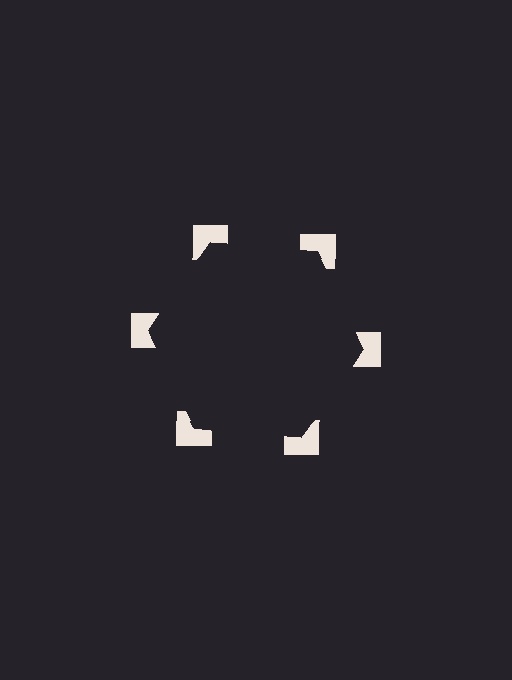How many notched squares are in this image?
There are 6 — one at each vertex of the illusory hexagon.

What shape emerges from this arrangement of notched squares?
An illusory hexagon — its edges are inferred from the aligned wedge cuts in the notched squares, not physically drawn.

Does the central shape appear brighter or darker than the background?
It typically appears slightly darker than the background, even though no actual brightness change is drawn.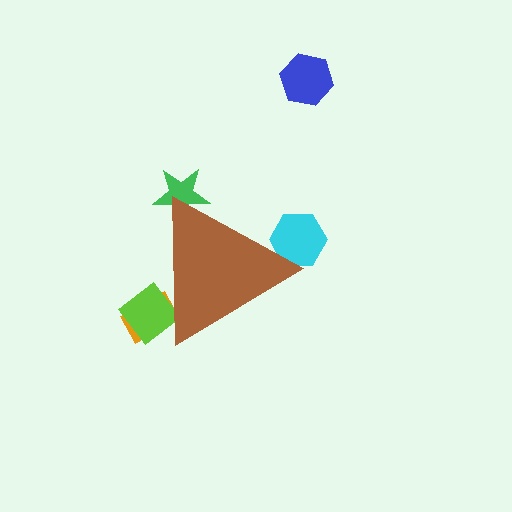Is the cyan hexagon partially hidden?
Yes, the cyan hexagon is partially hidden behind the brown triangle.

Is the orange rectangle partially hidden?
Yes, the orange rectangle is partially hidden behind the brown triangle.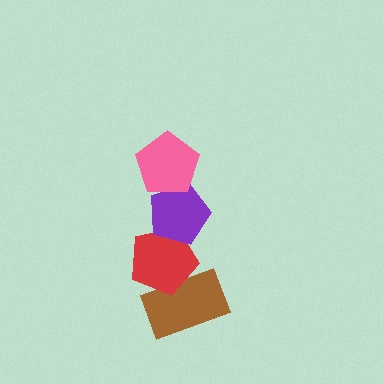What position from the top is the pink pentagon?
The pink pentagon is 1st from the top.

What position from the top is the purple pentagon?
The purple pentagon is 2nd from the top.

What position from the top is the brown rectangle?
The brown rectangle is 4th from the top.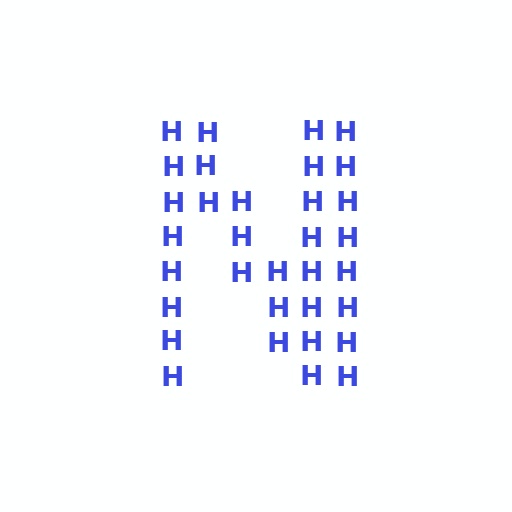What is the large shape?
The large shape is the letter N.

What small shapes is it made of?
It is made of small letter H's.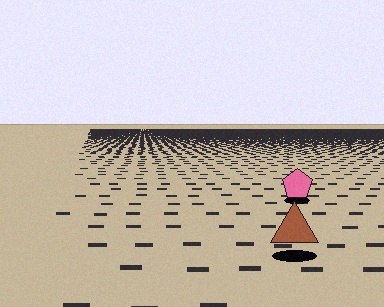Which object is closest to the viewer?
The brown triangle is closest. The texture marks near it are larger and more spread out.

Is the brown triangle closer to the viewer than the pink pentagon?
Yes. The brown triangle is closer — you can tell from the texture gradient: the ground texture is coarser near it.